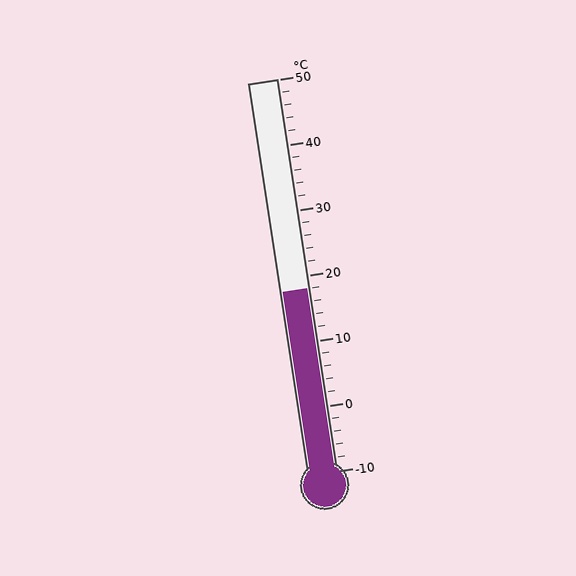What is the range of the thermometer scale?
The thermometer scale ranges from -10°C to 50°C.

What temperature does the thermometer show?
The thermometer shows approximately 18°C.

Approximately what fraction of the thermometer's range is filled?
The thermometer is filled to approximately 45% of its range.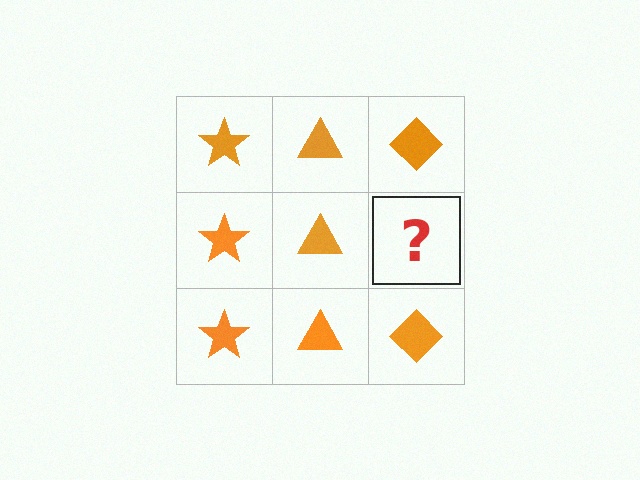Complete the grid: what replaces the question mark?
The question mark should be replaced with an orange diamond.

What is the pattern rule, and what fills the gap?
The rule is that each column has a consistent shape. The gap should be filled with an orange diamond.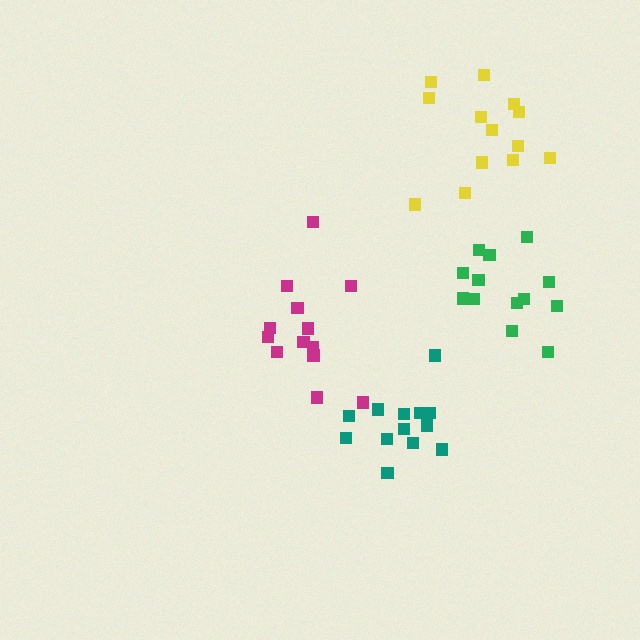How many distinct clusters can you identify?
There are 4 distinct clusters.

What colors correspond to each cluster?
The clusters are colored: teal, green, magenta, yellow.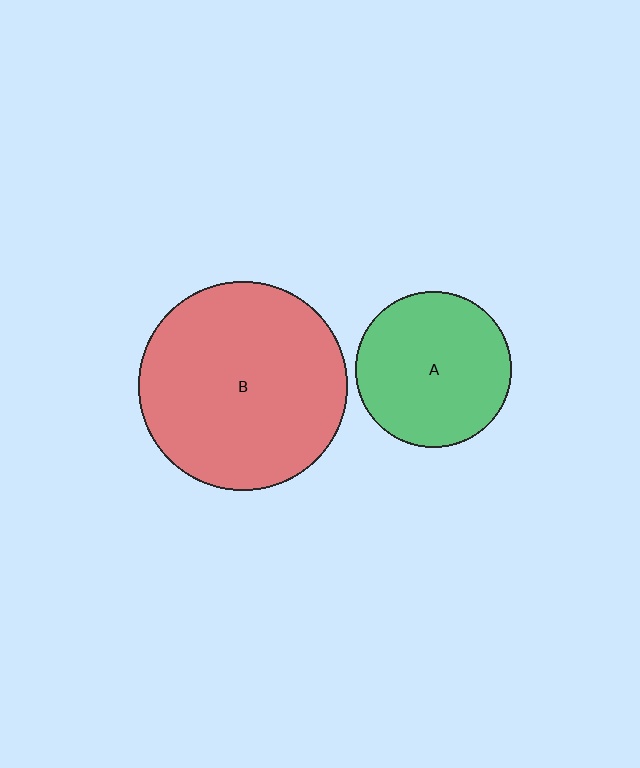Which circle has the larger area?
Circle B (red).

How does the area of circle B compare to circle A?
Approximately 1.8 times.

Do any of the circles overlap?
No, none of the circles overlap.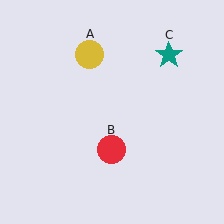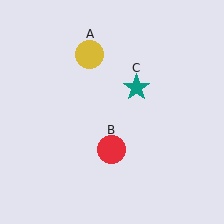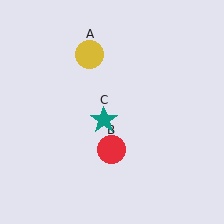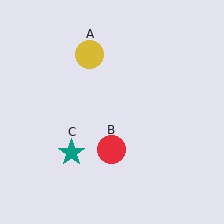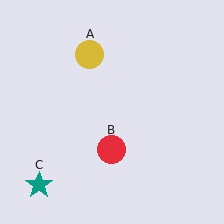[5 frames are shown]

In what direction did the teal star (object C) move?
The teal star (object C) moved down and to the left.